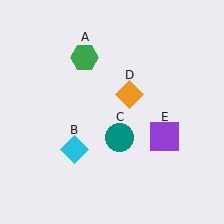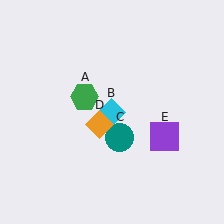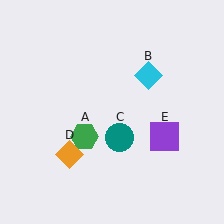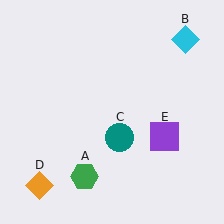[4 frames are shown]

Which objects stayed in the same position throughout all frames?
Teal circle (object C) and purple square (object E) remained stationary.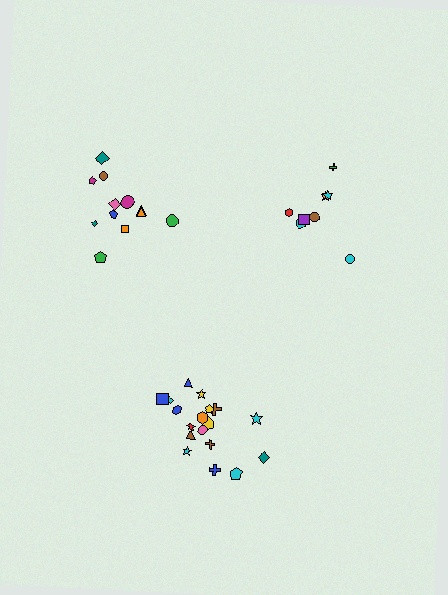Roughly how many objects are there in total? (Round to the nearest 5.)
Roughly 40 objects in total.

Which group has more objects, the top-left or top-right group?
The top-left group.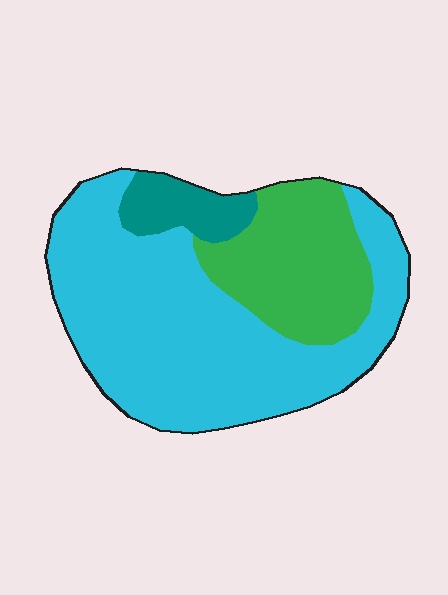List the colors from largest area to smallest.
From largest to smallest: cyan, green, teal.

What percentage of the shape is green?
Green takes up about one quarter (1/4) of the shape.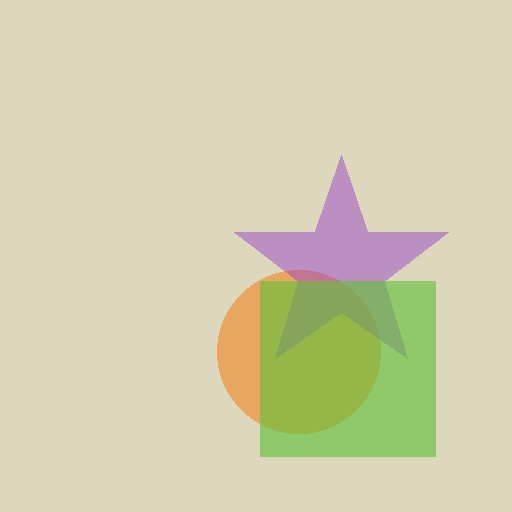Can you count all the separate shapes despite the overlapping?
Yes, there are 3 separate shapes.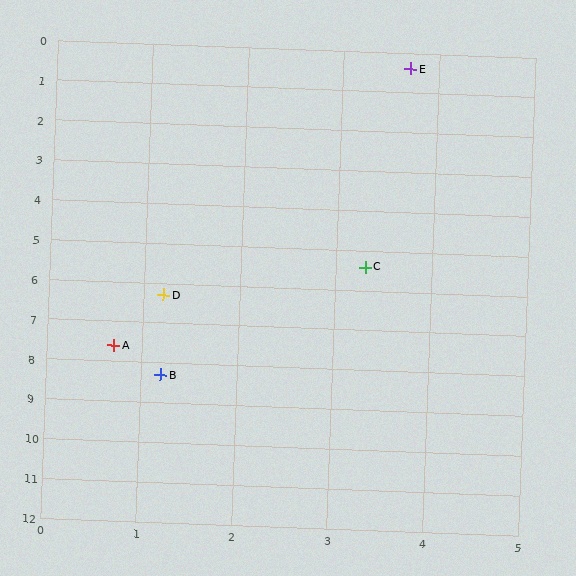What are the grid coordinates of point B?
Point B is at approximately (1.2, 8.3).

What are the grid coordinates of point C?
Point C is at approximately (3.3, 5.4).